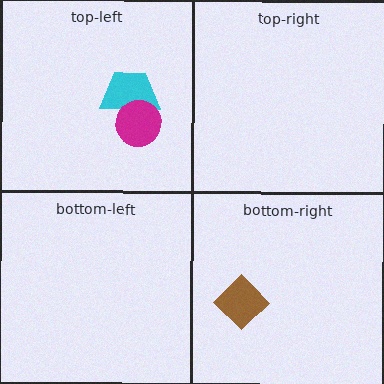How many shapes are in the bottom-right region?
1.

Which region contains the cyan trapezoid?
The top-left region.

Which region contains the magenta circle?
The top-left region.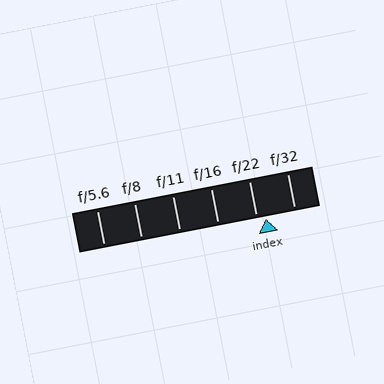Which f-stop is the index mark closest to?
The index mark is closest to f/22.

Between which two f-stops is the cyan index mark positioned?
The index mark is between f/22 and f/32.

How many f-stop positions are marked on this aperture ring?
There are 6 f-stop positions marked.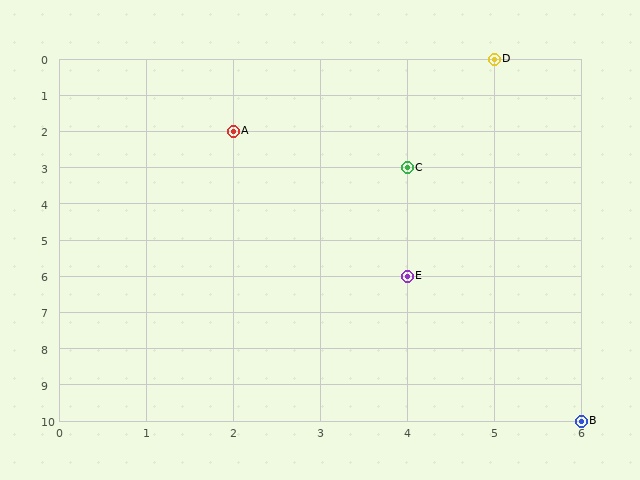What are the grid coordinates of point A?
Point A is at grid coordinates (2, 2).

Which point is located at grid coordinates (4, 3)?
Point C is at (4, 3).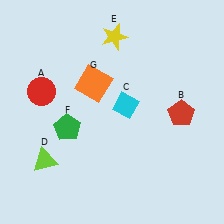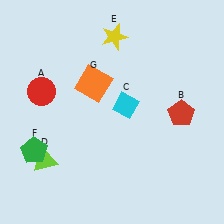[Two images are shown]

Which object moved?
The green pentagon (F) moved left.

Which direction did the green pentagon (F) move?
The green pentagon (F) moved left.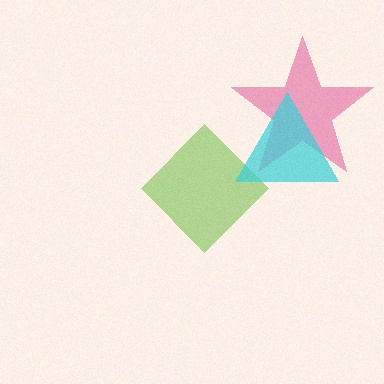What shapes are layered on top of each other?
The layered shapes are: a lime diamond, a pink star, a cyan triangle.